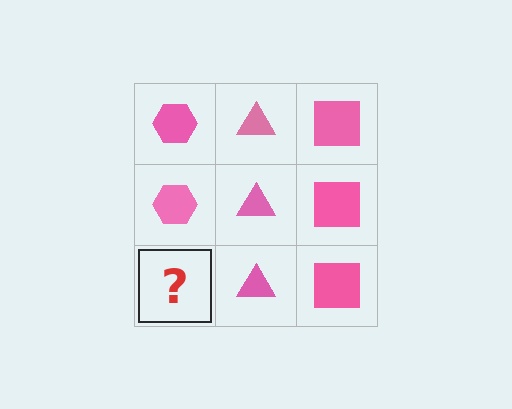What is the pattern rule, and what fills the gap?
The rule is that each column has a consistent shape. The gap should be filled with a pink hexagon.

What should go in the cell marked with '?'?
The missing cell should contain a pink hexagon.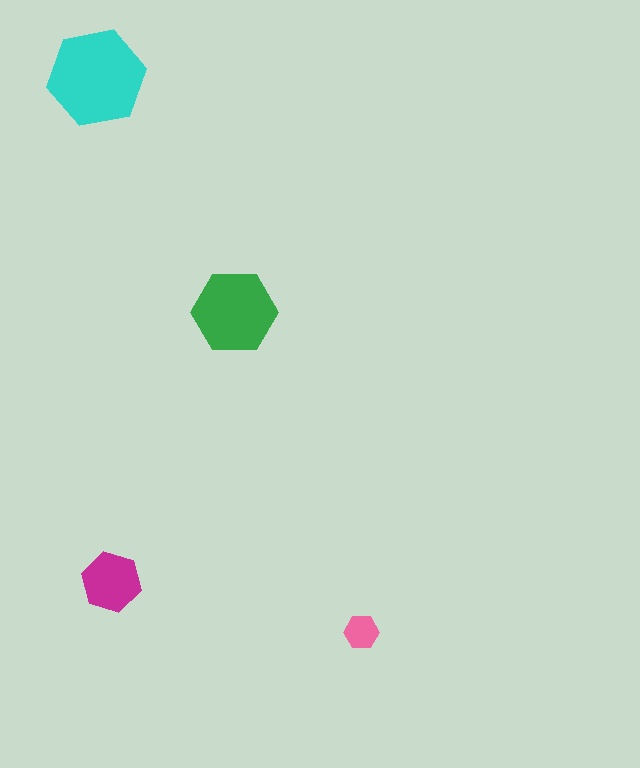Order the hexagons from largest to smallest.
the cyan one, the green one, the magenta one, the pink one.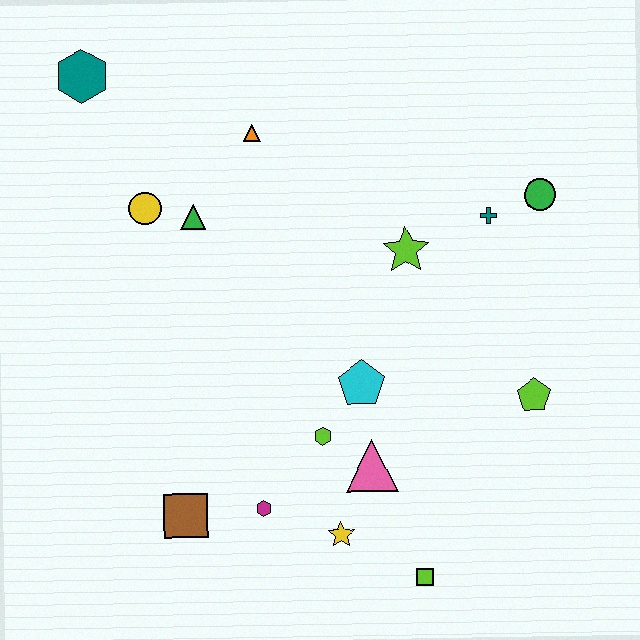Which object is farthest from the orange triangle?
The lime square is farthest from the orange triangle.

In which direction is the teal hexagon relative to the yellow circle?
The teal hexagon is above the yellow circle.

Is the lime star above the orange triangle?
No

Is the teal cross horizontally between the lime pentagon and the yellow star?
Yes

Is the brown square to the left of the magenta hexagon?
Yes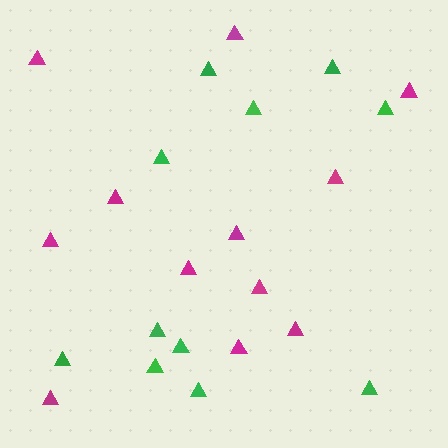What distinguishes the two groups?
There are 2 groups: one group of green triangles (11) and one group of magenta triangles (12).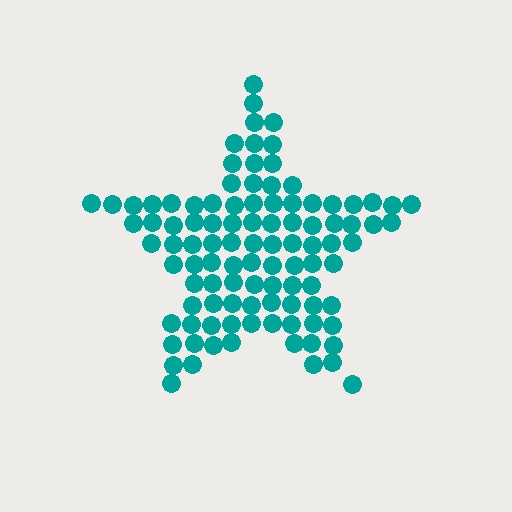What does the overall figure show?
The overall figure shows a star.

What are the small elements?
The small elements are circles.